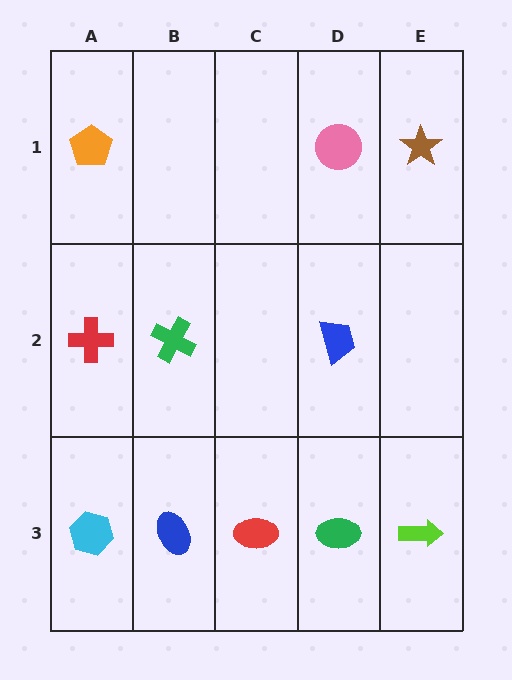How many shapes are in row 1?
3 shapes.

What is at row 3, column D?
A green ellipse.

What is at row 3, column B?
A blue ellipse.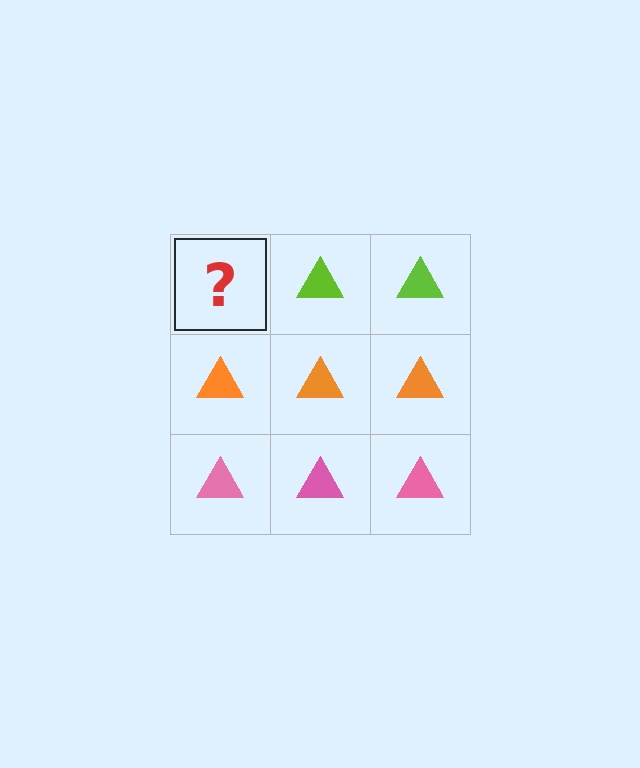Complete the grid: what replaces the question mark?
The question mark should be replaced with a lime triangle.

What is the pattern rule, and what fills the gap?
The rule is that each row has a consistent color. The gap should be filled with a lime triangle.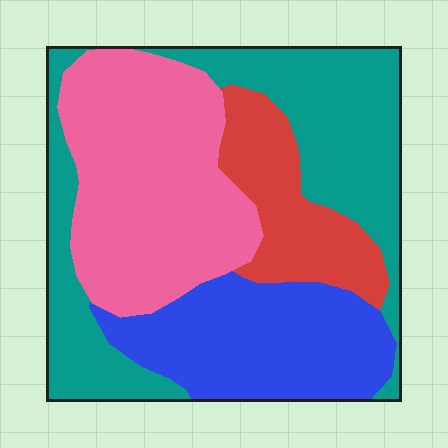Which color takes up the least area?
Red, at roughly 15%.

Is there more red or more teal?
Teal.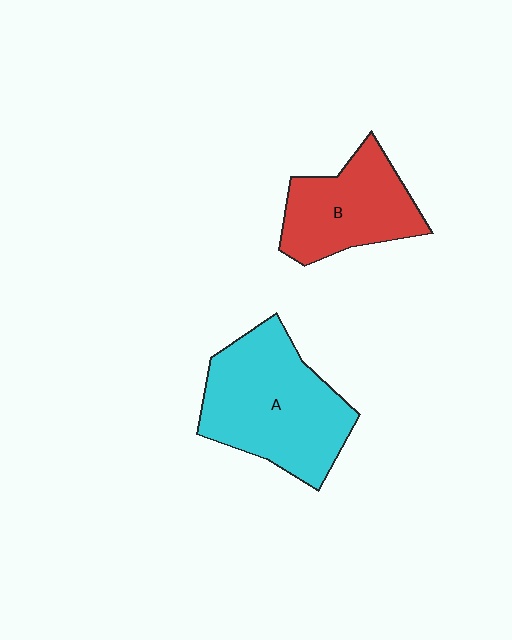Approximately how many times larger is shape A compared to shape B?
Approximately 1.5 times.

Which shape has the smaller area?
Shape B (red).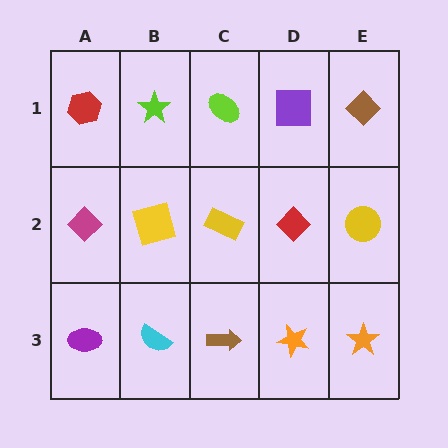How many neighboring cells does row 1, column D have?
3.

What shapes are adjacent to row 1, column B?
A yellow square (row 2, column B), a red hexagon (row 1, column A), a lime ellipse (row 1, column C).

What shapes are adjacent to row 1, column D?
A red diamond (row 2, column D), a lime ellipse (row 1, column C), a brown diamond (row 1, column E).